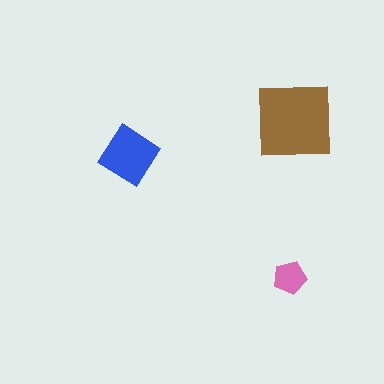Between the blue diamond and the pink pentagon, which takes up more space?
The blue diamond.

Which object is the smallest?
The pink pentagon.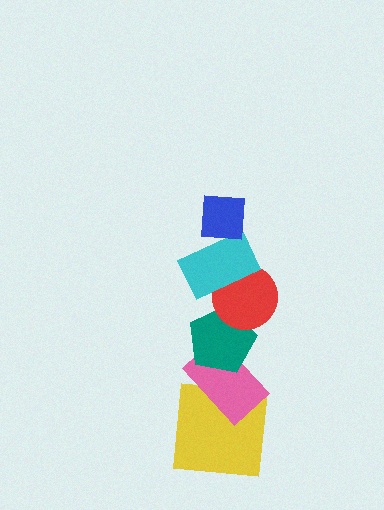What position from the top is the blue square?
The blue square is 1st from the top.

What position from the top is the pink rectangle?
The pink rectangle is 5th from the top.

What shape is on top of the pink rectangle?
The teal pentagon is on top of the pink rectangle.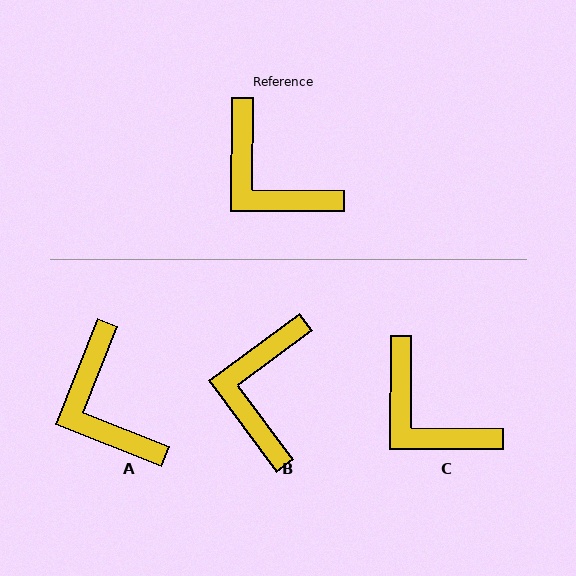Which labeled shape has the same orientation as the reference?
C.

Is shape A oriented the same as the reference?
No, it is off by about 22 degrees.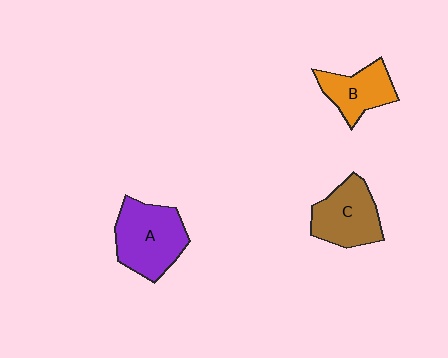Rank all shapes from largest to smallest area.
From largest to smallest: A (purple), C (brown), B (orange).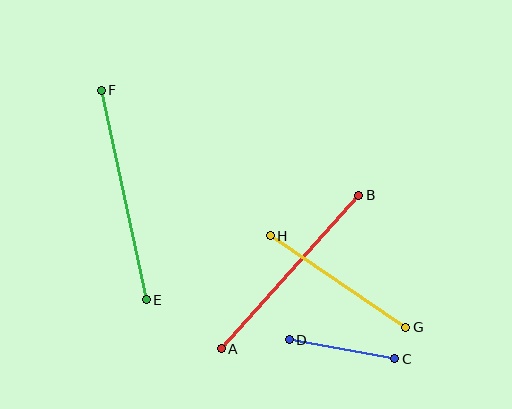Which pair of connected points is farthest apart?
Points E and F are farthest apart.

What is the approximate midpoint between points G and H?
The midpoint is at approximately (338, 281) pixels.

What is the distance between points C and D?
The distance is approximately 107 pixels.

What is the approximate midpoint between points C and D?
The midpoint is at approximately (342, 349) pixels.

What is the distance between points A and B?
The distance is approximately 206 pixels.